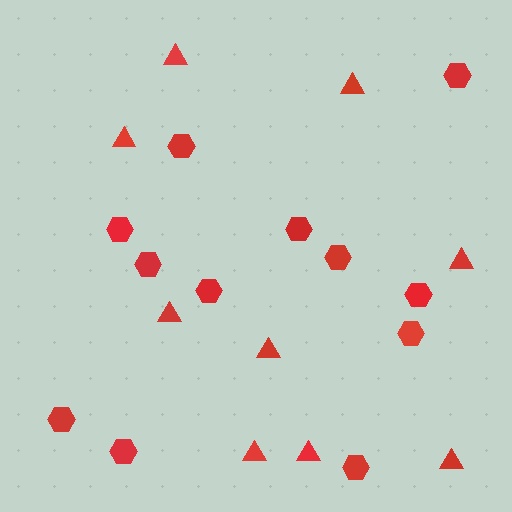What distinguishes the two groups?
There are 2 groups: one group of hexagons (12) and one group of triangles (9).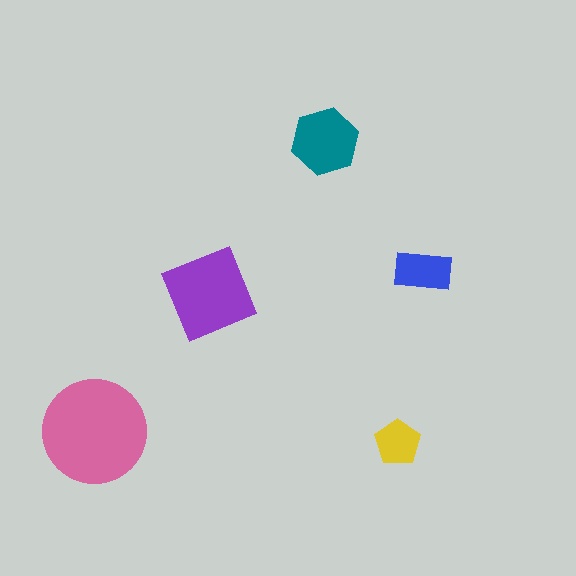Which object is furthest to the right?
The blue rectangle is rightmost.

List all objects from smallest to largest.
The yellow pentagon, the blue rectangle, the teal hexagon, the purple diamond, the pink circle.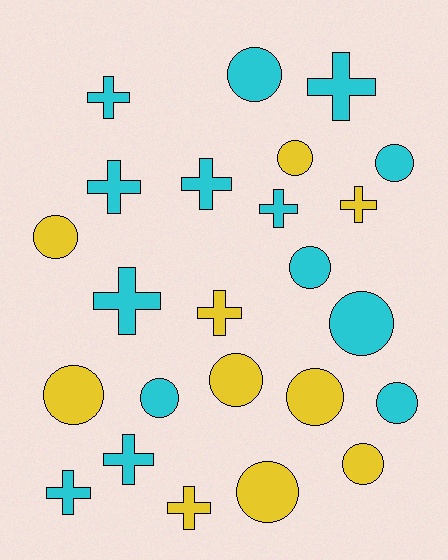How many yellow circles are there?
There are 7 yellow circles.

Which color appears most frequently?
Cyan, with 14 objects.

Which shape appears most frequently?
Circle, with 13 objects.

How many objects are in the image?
There are 24 objects.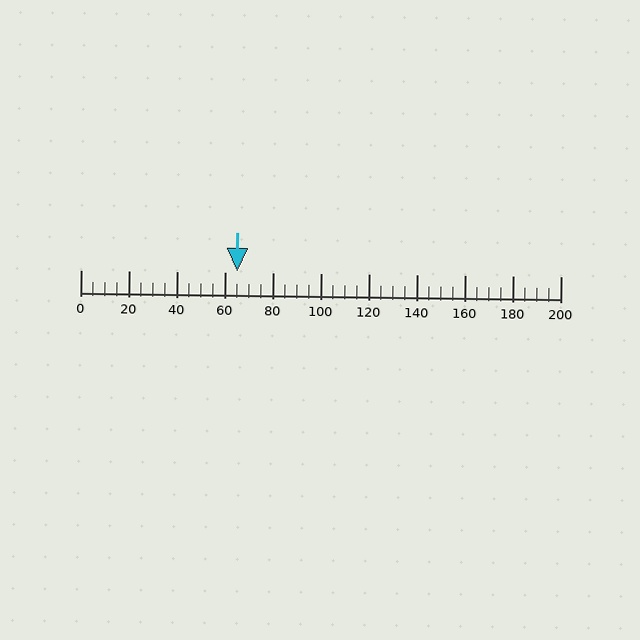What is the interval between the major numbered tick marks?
The major tick marks are spaced 20 units apart.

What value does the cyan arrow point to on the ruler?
The cyan arrow points to approximately 65.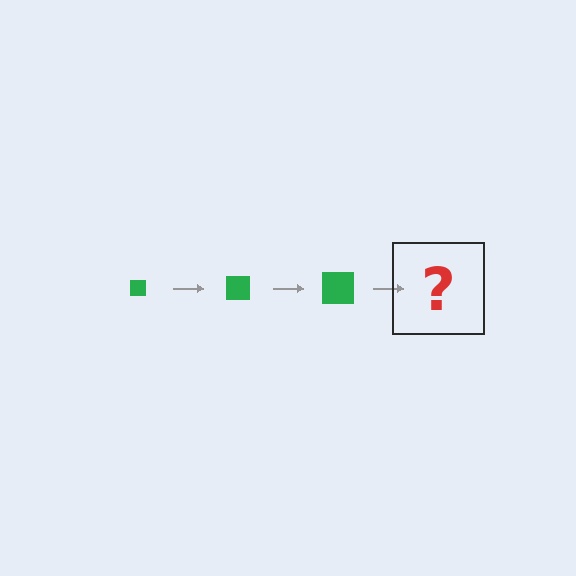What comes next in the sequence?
The next element should be a green square, larger than the previous one.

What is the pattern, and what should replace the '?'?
The pattern is that the square gets progressively larger each step. The '?' should be a green square, larger than the previous one.